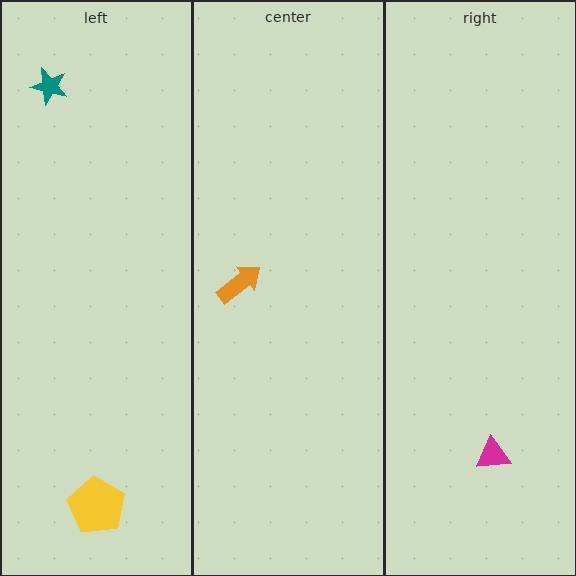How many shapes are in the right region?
1.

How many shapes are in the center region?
1.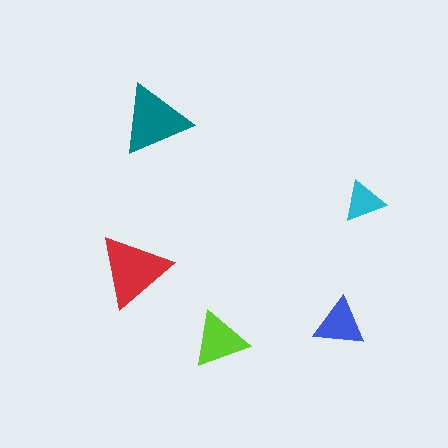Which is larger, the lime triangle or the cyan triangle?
The lime one.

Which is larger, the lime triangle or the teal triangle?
The teal one.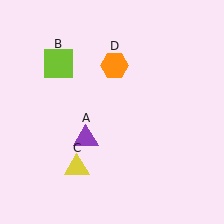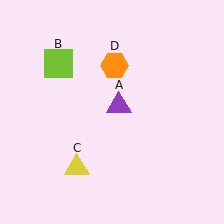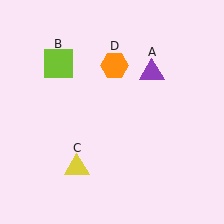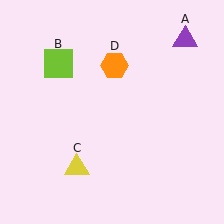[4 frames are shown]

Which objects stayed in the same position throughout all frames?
Lime square (object B) and yellow triangle (object C) and orange hexagon (object D) remained stationary.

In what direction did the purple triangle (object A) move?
The purple triangle (object A) moved up and to the right.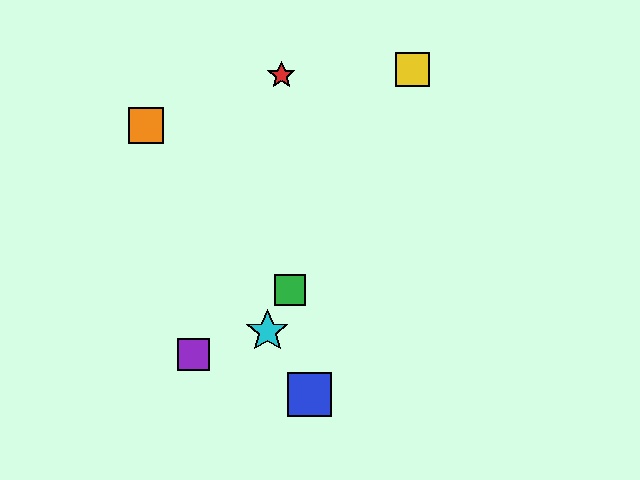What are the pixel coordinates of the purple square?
The purple square is at (193, 354).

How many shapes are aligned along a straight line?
3 shapes (the green square, the yellow square, the cyan star) are aligned along a straight line.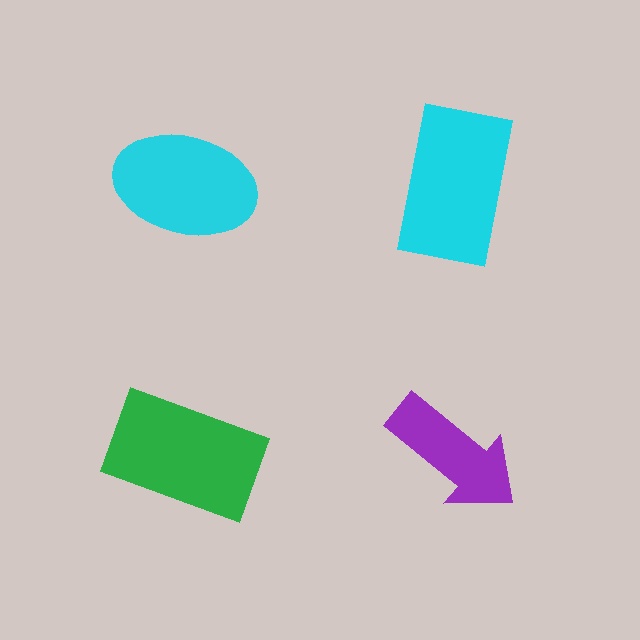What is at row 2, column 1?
A green rectangle.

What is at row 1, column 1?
A cyan ellipse.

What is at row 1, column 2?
A cyan rectangle.